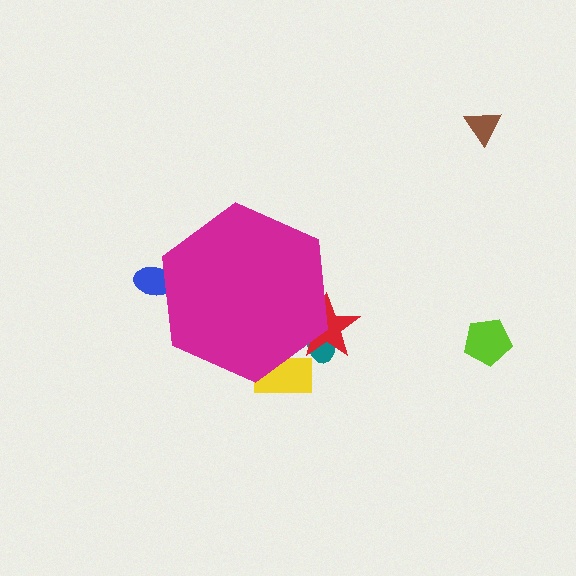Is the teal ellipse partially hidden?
Yes, the teal ellipse is partially hidden behind the magenta hexagon.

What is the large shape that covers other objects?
A magenta hexagon.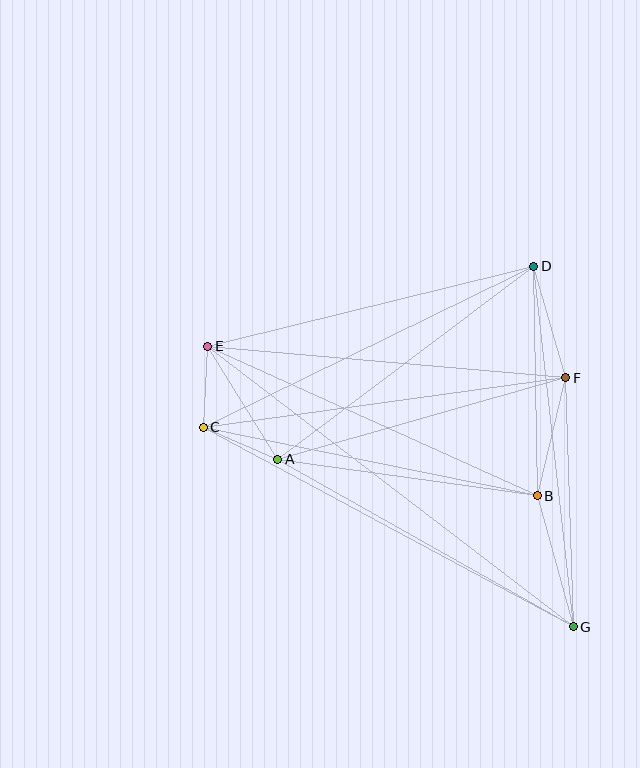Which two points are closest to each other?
Points C and E are closest to each other.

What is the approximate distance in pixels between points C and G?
The distance between C and G is approximately 421 pixels.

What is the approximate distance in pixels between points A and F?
The distance between A and F is approximately 299 pixels.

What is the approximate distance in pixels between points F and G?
The distance between F and G is approximately 249 pixels.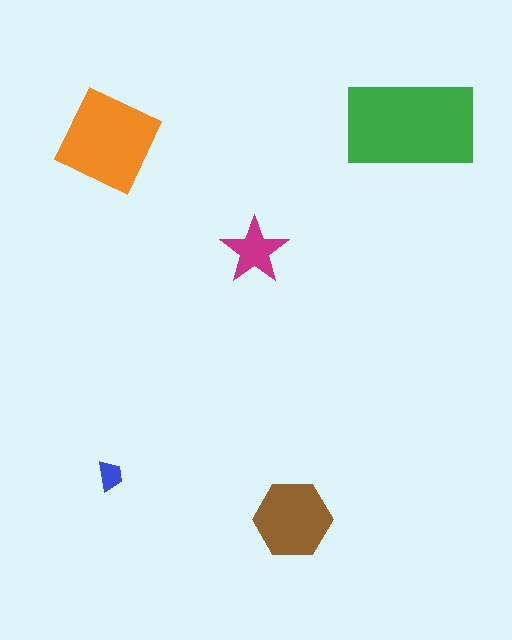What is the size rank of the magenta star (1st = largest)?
4th.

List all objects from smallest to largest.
The blue trapezoid, the magenta star, the brown hexagon, the orange diamond, the green rectangle.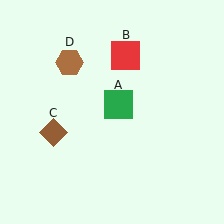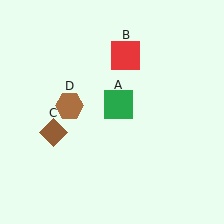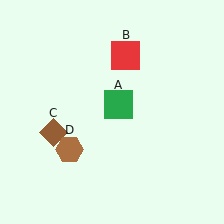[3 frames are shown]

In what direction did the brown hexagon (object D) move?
The brown hexagon (object D) moved down.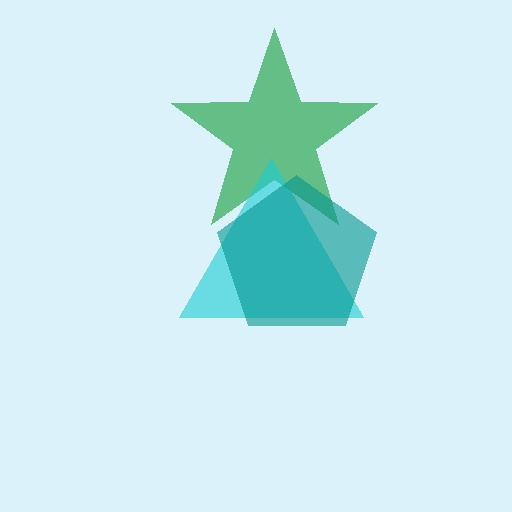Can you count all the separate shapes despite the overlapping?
Yes, there are 3 separate shapes.